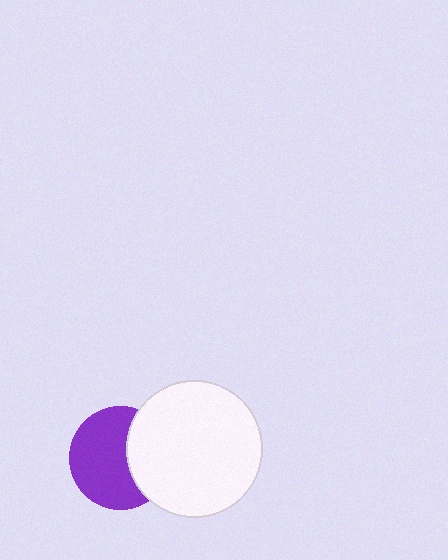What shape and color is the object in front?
The object in front is a white circle.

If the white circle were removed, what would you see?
You would see the complete purple circle.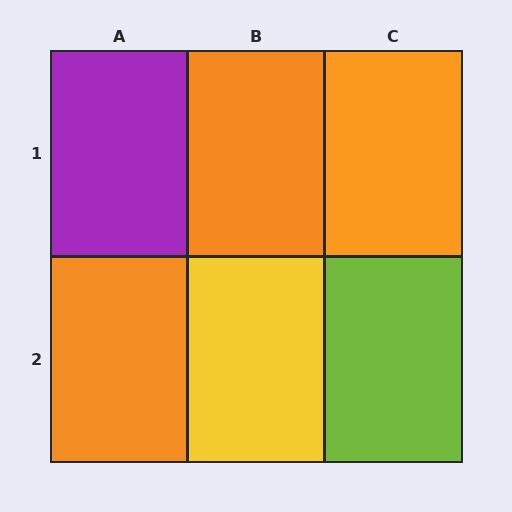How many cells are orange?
3 cells are orange.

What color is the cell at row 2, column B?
Yellow.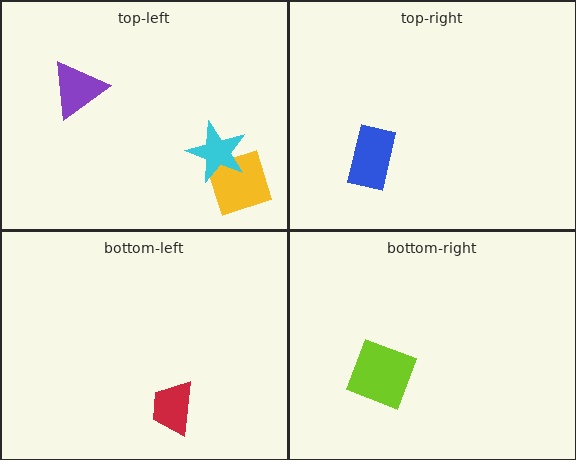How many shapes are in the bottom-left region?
1.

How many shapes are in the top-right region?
1.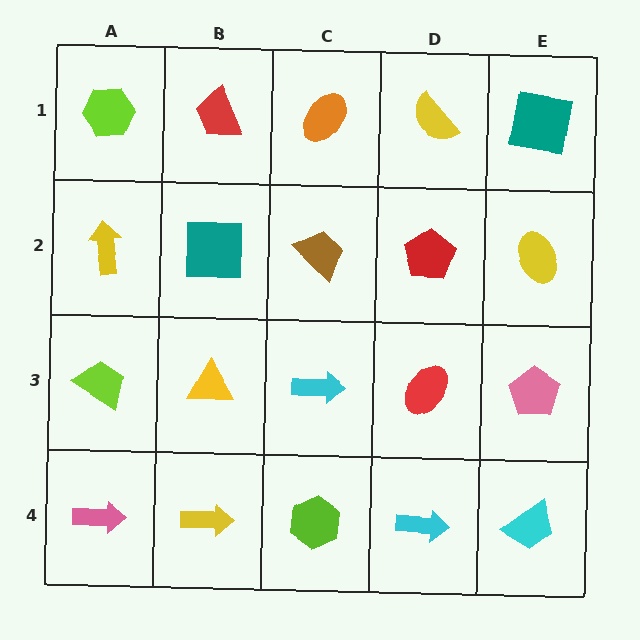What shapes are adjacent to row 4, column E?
A pink pentagon (row 3, column E), a cyan arrow (row 4, column D).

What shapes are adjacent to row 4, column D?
A red ellipse (row 3, column D), a lime hexagon (row 4, column C), a cyan trapezoid (row 4, column E).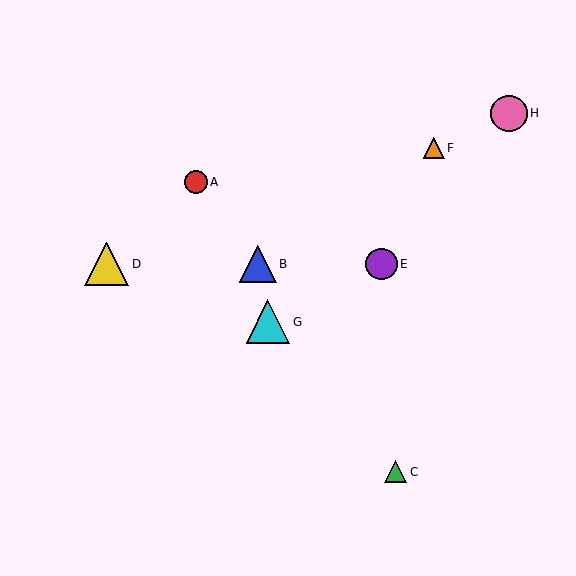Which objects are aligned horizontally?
Objects B, D, E are aligned horizontally.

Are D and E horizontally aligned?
Yes, both are at y≈264.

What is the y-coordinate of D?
Object D is at y≈264.